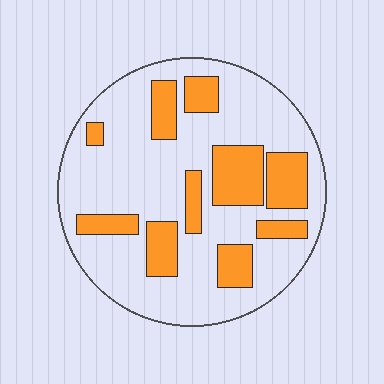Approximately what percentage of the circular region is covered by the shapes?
Approximately 25%.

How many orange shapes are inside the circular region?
10.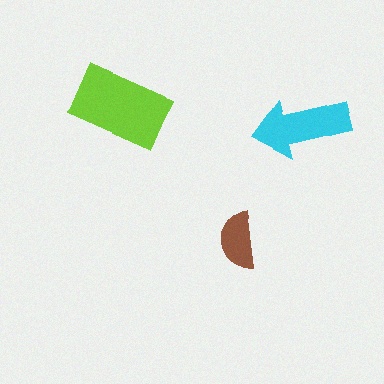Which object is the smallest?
The brown semicircle.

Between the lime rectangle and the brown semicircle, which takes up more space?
The lime rectangle.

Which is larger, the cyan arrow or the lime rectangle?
The lime rectangle.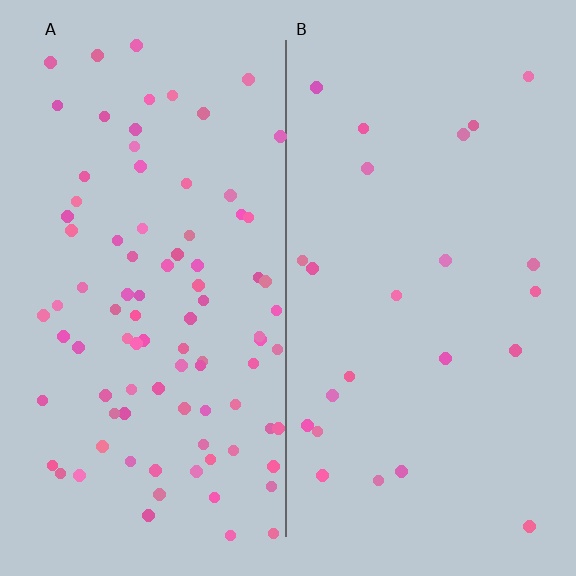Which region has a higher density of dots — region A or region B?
A (the left).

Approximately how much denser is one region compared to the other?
Approximately 3.8× — region A over region B.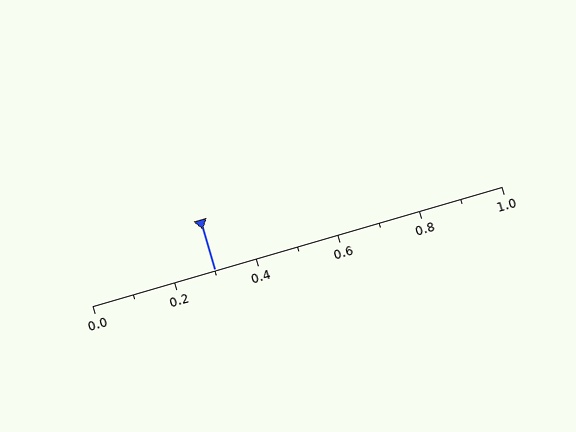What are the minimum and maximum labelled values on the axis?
The axis runs from 0.0 to 1.0.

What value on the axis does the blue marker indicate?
The marker indicates approximately 0.3.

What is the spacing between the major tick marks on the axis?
The major ticks are spaced 0.2 apart.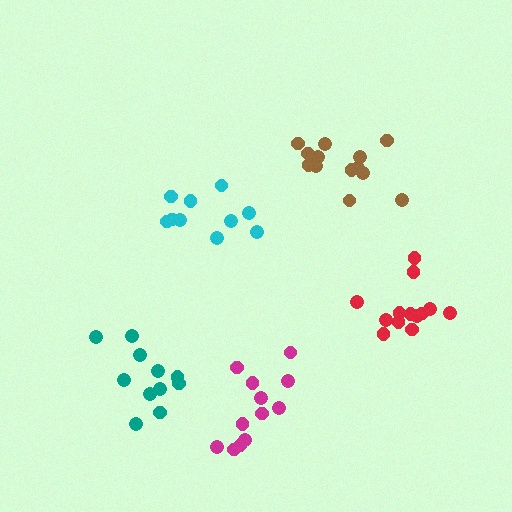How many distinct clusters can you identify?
There are 5 distinct clusters.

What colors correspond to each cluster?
The clusters are colored: cyan, teal, magenta, brown, red.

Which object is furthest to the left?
The teal cluster is leftmost.